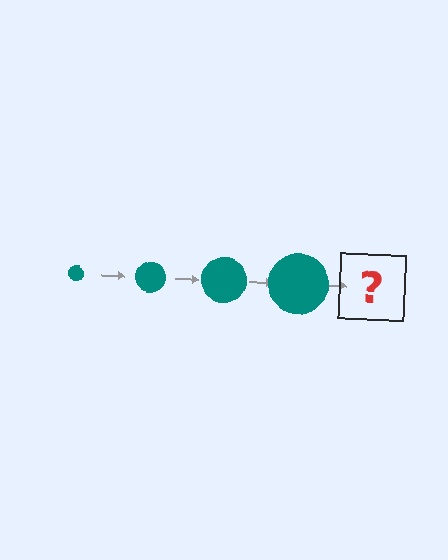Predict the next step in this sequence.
The next step is a teal circle, larger than the previous one.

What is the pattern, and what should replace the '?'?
The pattern is that the circle gets progressively larger each step. The '?' should be a teal circle, larger than the previous one.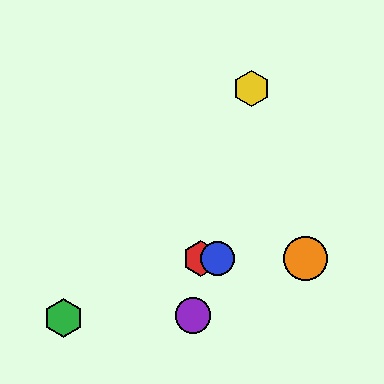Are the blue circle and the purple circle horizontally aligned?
No, the blue circle is at y≈258 and the purple circle is at y≈316.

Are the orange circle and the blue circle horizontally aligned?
Yes, both are at y≈258.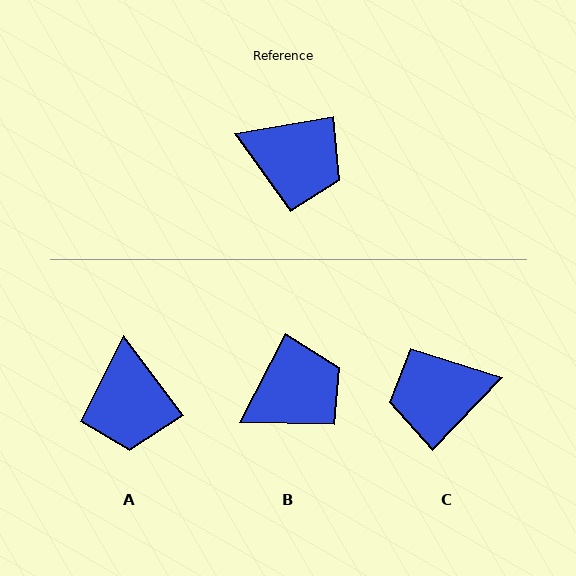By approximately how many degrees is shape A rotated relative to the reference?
Approximately 63 degrees clockwise.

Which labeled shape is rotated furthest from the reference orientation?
C, about 144 degrees away.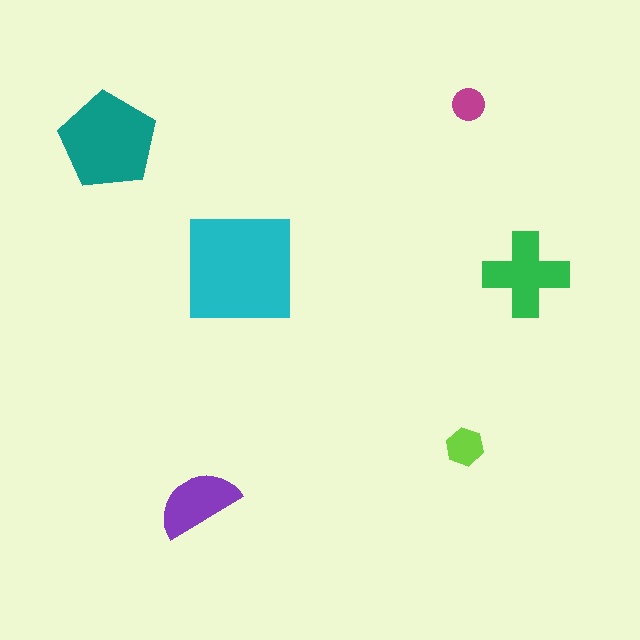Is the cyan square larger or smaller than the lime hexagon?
Larger.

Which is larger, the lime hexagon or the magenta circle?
The lime hexagon.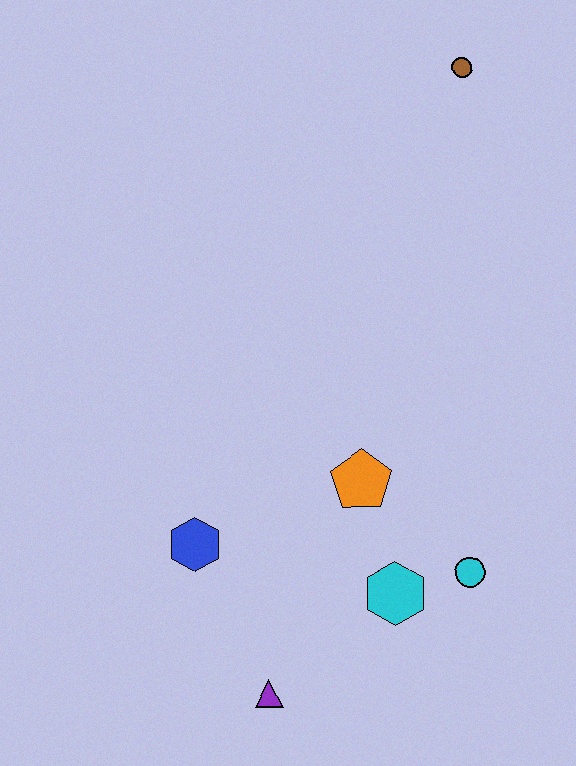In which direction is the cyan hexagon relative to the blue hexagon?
The cyan hexagon is to the right of the blue hexagon.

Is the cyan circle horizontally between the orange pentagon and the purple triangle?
No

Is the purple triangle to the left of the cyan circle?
Yes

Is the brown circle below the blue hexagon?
No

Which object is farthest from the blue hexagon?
The brown circle is farthest from the blue hexagon.